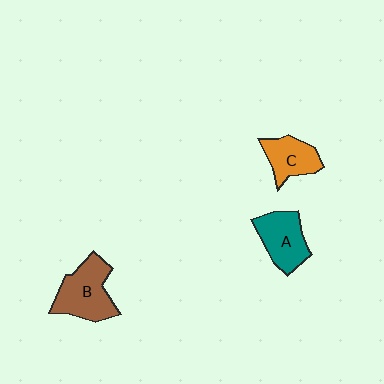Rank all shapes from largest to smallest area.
From largest to smallest: B (brown), A (teal), C (orange).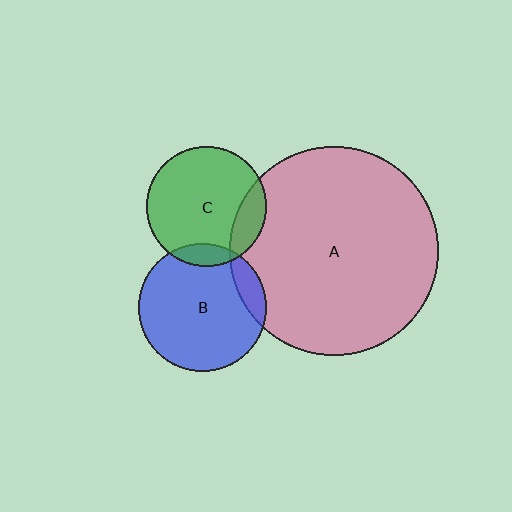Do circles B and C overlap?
Yes.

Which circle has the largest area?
Circle A (pink).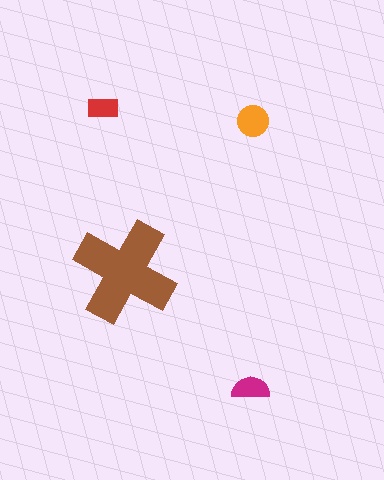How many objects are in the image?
There are 4 objects in the image.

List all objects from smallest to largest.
The red rectangle, the magenta semicircle, the orange circle, the brown cross.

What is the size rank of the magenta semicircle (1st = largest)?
3rd.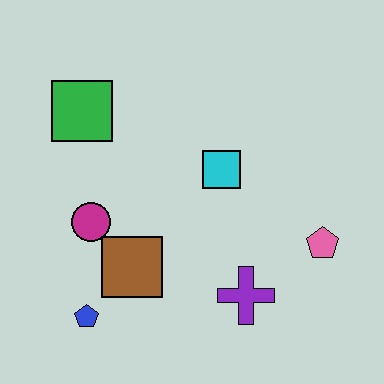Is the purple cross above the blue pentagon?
Yes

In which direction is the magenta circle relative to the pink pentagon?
The magenta circle is to the left of the pink pentagon.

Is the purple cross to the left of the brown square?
No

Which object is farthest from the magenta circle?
The pink pentagon is farthest from the magenta circle.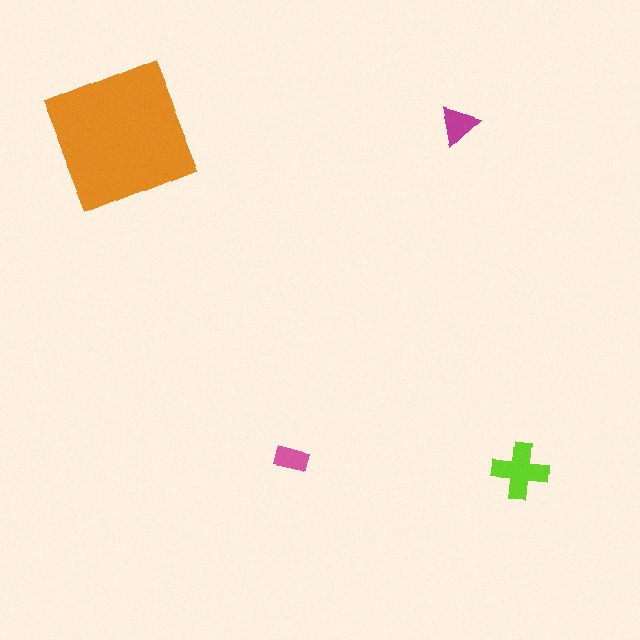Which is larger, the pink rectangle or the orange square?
The orange square.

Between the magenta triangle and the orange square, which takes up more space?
The orange square.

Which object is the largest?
The orange square.